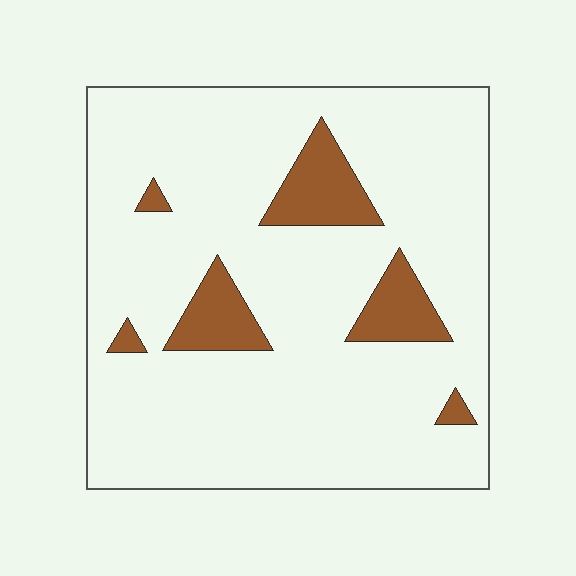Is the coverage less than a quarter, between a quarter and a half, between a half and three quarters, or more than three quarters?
Less than a quarter.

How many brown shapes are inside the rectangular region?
6.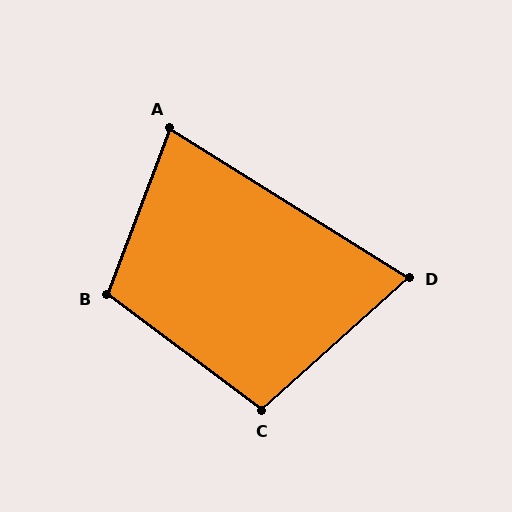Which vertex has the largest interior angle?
B, at approximately 106 degrees.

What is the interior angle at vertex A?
Approximately 79 degrees (acute).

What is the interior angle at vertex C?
Approximately 101 degrees (obtuse).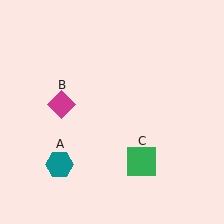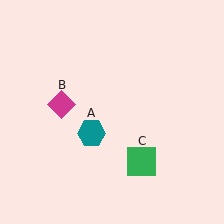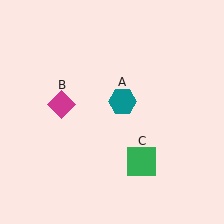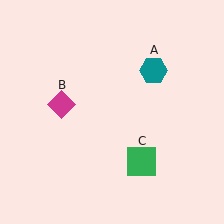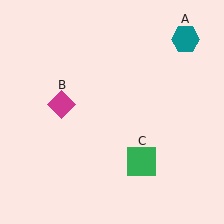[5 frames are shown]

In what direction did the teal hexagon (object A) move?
The teal hexagon (object A) moved up and to the right.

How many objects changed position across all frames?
1 object changed position: teal hexagon (object A).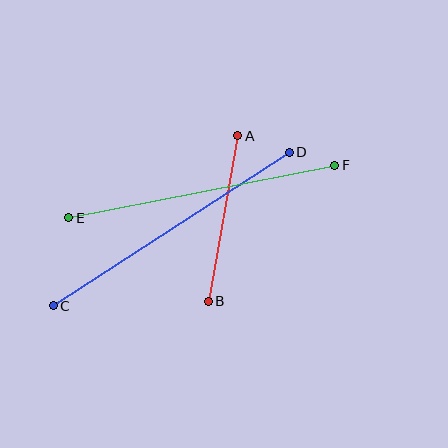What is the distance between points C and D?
The distance is approximately 281 pixels.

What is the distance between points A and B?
The distance is approximately 168 pixels.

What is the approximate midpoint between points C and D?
The midpoint is at approximately (171, 229) pixels.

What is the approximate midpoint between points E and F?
The midpoint is at approximately (202, 191) pixels.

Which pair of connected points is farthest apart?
Points C and D are farthest apart.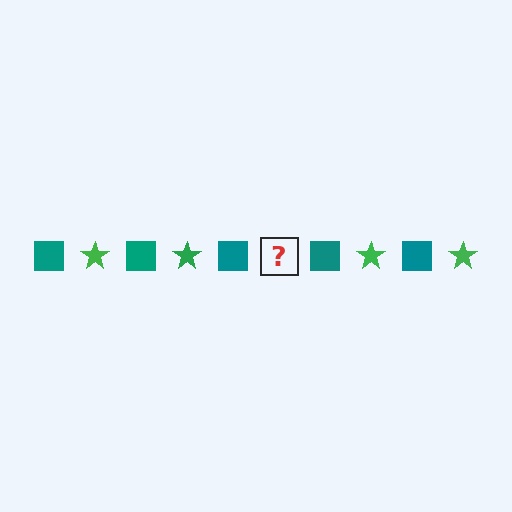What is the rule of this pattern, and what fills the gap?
The rule is that the pattern alternates between teal square and green star. The gap should be filled with a green star.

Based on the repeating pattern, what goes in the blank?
The blank should be a green star.